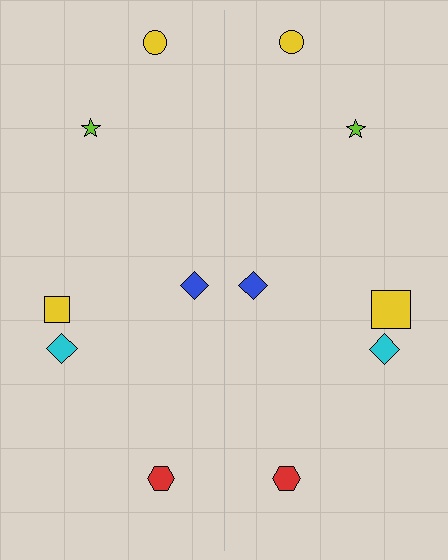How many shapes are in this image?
There are 12 shapes in this image.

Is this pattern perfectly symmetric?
No, the pattern is not perfectly symmetric. The yellow square on the right side has a different size than its mirror counterpart.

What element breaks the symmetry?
The yellow square on the right side has a different size than its mirror counterpart.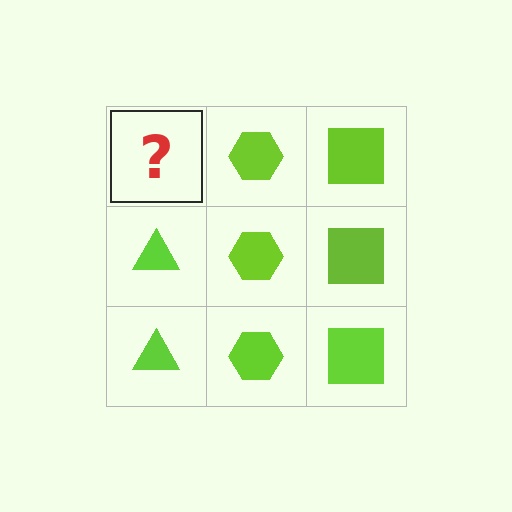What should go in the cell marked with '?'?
The missing cell should contain a lime triangle.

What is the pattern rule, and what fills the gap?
The rule is that each column has a consistent shape. The gap should be filled with a lime triangle.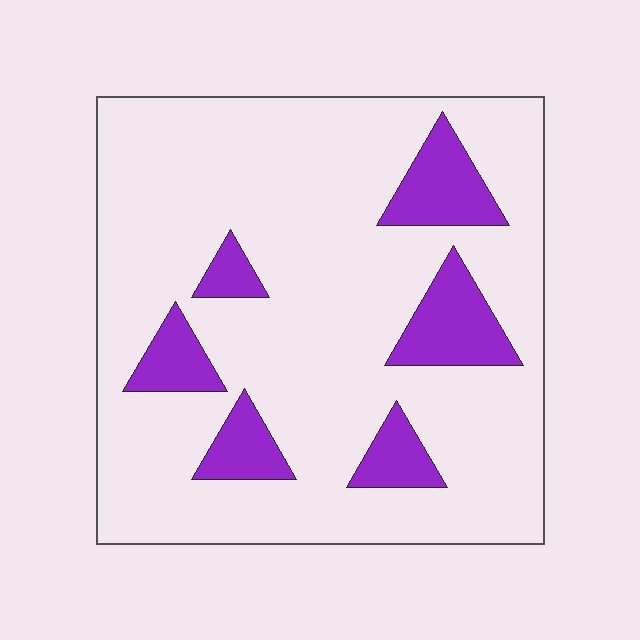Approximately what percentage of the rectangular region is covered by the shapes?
Approximately 15%.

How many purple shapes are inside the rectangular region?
6.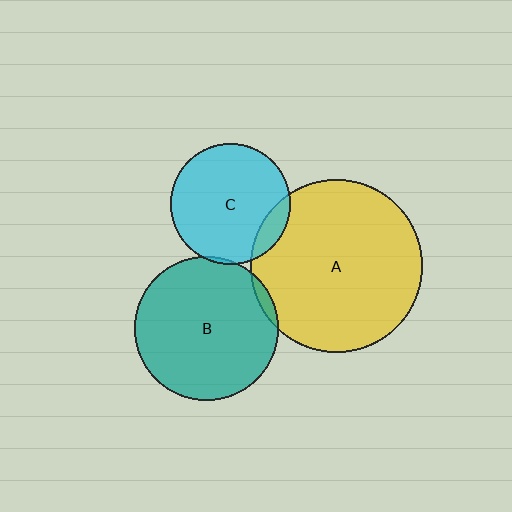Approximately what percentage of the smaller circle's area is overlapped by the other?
Approximately 5%.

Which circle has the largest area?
Circle A (yellow).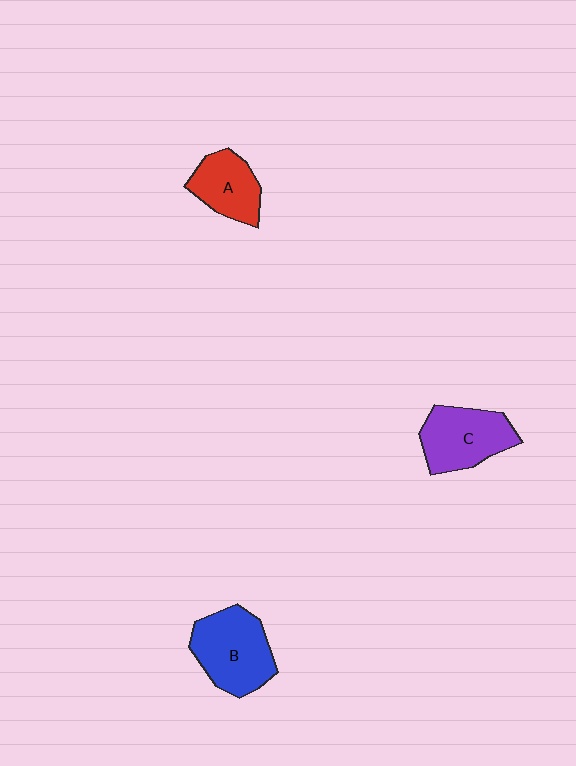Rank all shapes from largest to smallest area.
From largest to smallest: B (blue), C (purple), A (red).